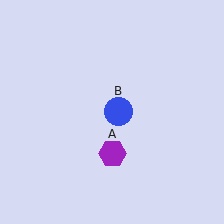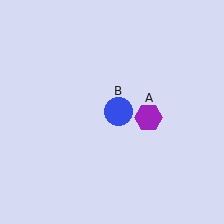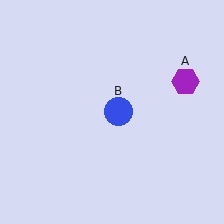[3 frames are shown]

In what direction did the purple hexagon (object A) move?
The purple hexagon (object A) moved up and to the right.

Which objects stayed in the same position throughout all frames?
Blue circle (object B) remained stationary.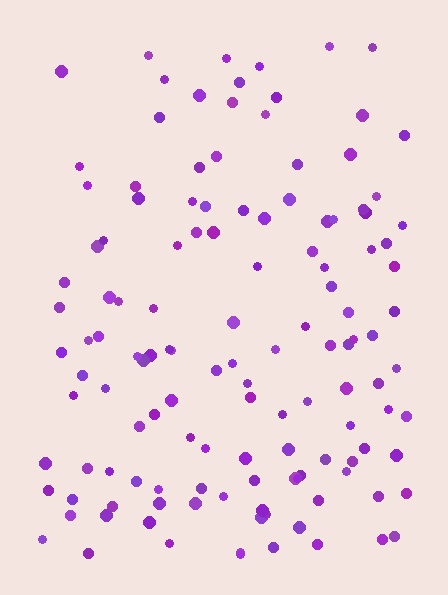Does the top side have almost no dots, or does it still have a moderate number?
Still a moderate number, just noticeably fewer than the bottom.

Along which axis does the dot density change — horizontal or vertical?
Vertical.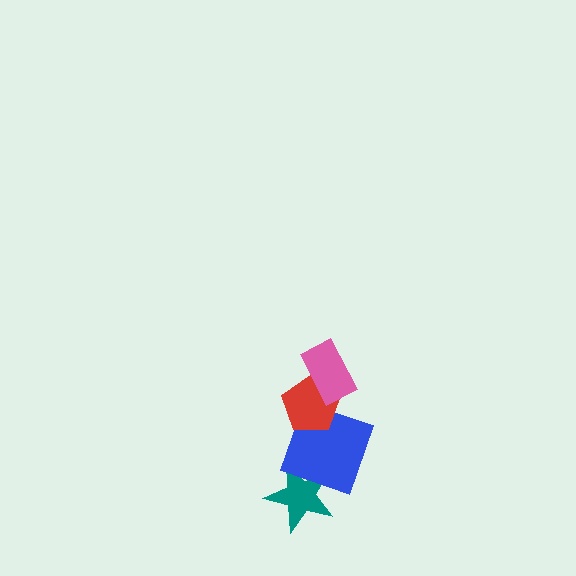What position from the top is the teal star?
The teal star is 4th from the top.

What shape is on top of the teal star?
The blue square is on top of the teal star.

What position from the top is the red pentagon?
The red pentagon is 2nd from the top.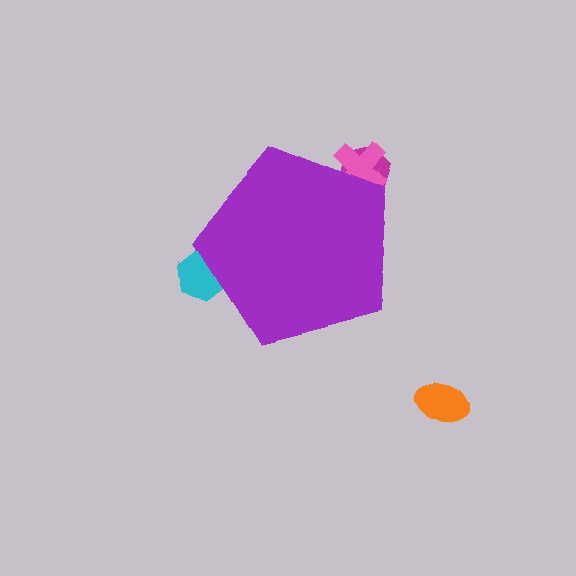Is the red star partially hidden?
Yes, the red star is partially hidden behind the purple pentagon.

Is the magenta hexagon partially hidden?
Yes, the magenta hexagon is partially hidden behind the purple pentagon.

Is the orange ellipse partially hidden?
No, the orange ellipse is fully visible.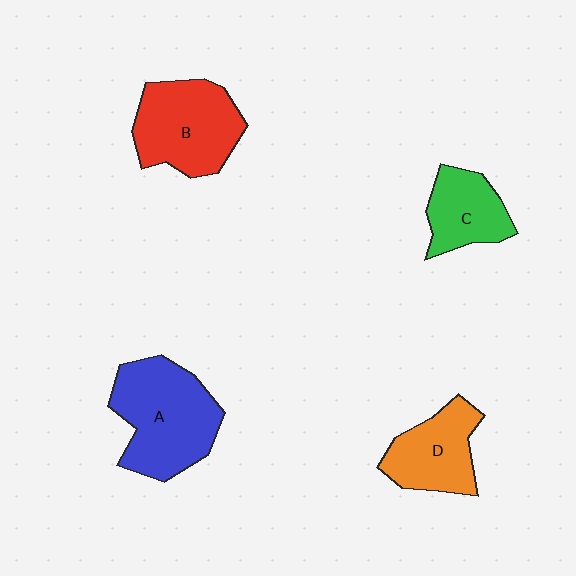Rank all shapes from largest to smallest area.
From largest to smallest: A (blue), B (red), D (orange), C (green).